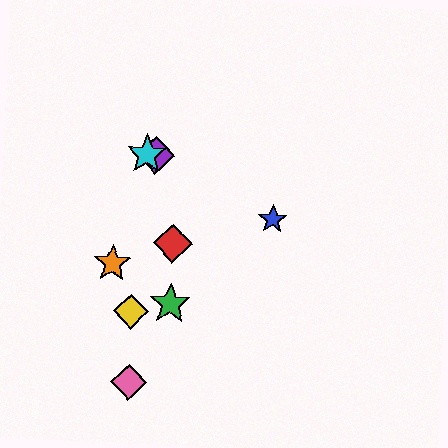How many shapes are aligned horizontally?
2 shapes (the purple diamond, the cyan star) are aligned horizontally.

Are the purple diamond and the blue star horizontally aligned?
No, the purple diamond is at y≈155 and the blue star is at y≈220.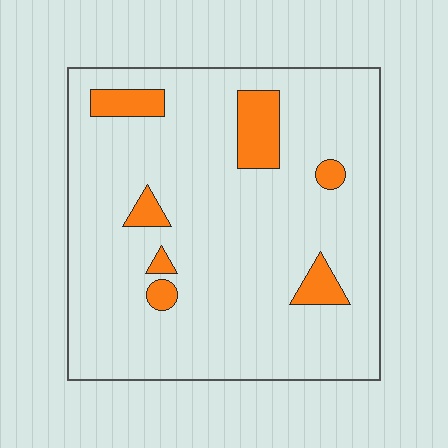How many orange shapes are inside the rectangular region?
7.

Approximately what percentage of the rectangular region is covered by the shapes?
Approximately 10%.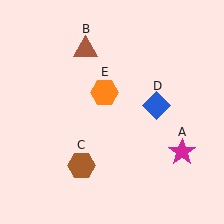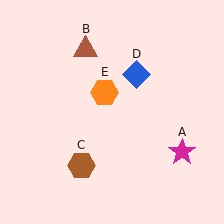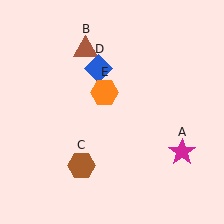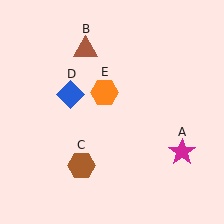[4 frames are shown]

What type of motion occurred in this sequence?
The blue diamond (object D) rotated counterclockwise around the center of the scene.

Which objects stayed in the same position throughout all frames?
Magenta star (object A) and brown triangle (object B) and brown hexagon (object C) and orange hexagon (object E) remained stationary.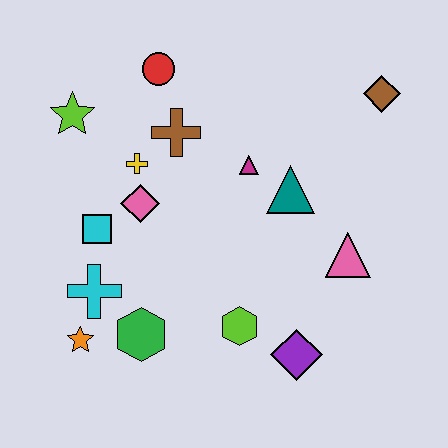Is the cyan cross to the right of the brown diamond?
No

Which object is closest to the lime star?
The yellow cross is closest to the lime star.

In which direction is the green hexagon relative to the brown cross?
The green hexagon is below the brown cross.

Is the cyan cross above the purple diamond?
Yes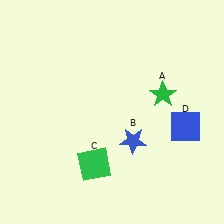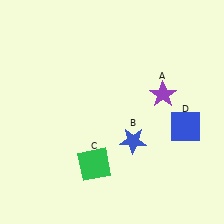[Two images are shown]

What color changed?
The star (A) changed from green in Image 1 to purple in Image 2.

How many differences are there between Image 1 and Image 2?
There is 1 difference between the two images.